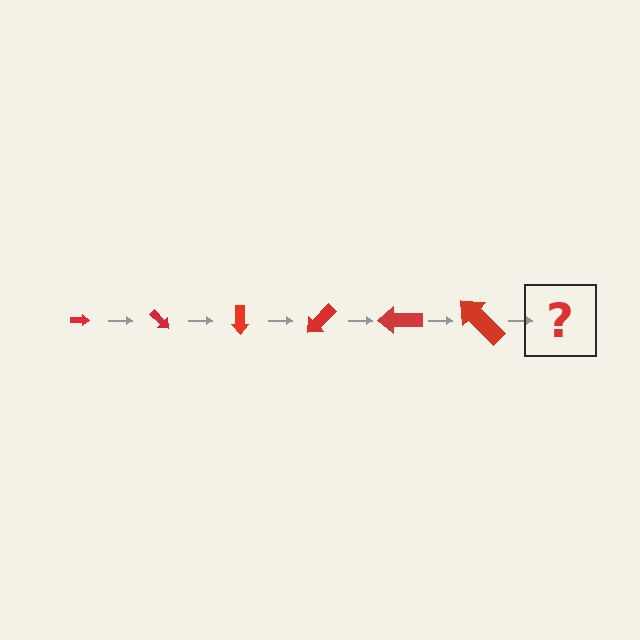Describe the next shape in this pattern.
It should be an arrow, larger than the previous one and rotated 270 degrees from the start.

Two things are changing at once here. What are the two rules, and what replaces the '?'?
The two rules are that the arrow grows larger each step and it rotates 45 degrees each step. The '?' should be an arrow, larger than the previous one and rotated 270 degrees from the start.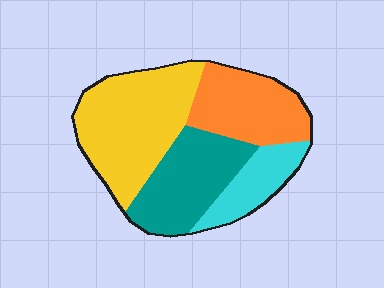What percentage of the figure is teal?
Teal covers roughly 25% of the figure.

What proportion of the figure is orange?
Orange covers roughly 25% of the figure.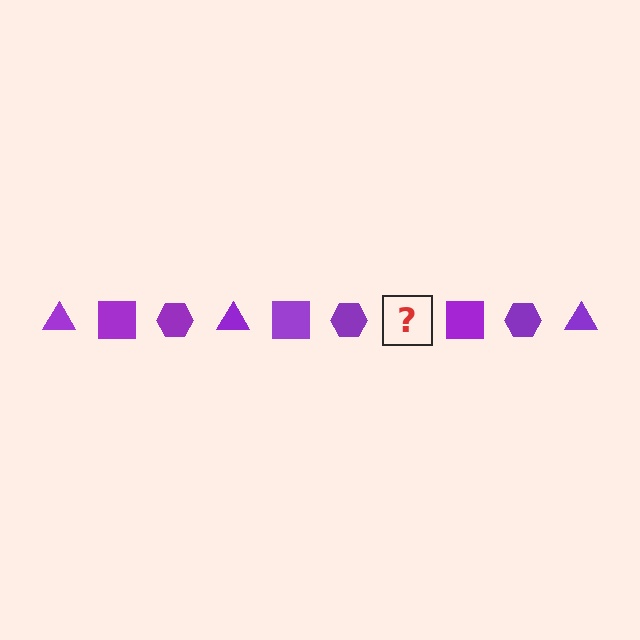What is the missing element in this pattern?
The missing element is a purple triangle.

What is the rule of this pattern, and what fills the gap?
The rule is that the pattern cycles through triangle, square, hexagon shapes in purple. The gap should be filled with a purple triangle.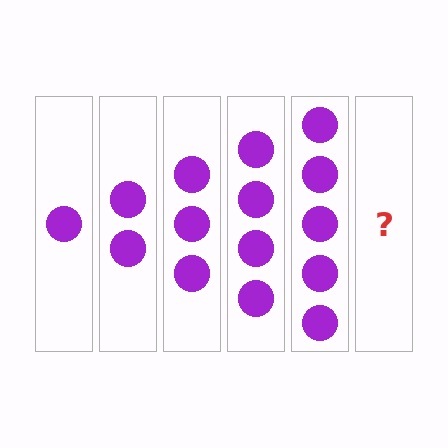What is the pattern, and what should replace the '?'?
The pattern is that each step adds one more circle. The '?' should be 6 circles.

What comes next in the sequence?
The next element should be 6 circles.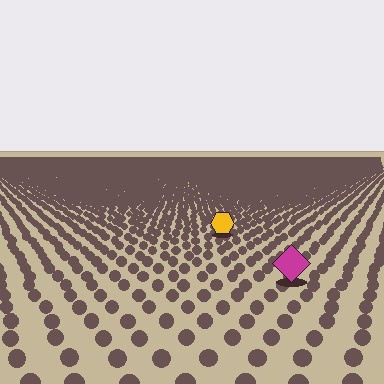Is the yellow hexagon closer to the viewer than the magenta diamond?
No. The magenta diamond is closer — you can tell from the texture gradient: the ground texture is coarser near it.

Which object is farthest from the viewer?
The yellow hexagon is farthest from the viewer. It appears smaller and the ground texture around it is denser.